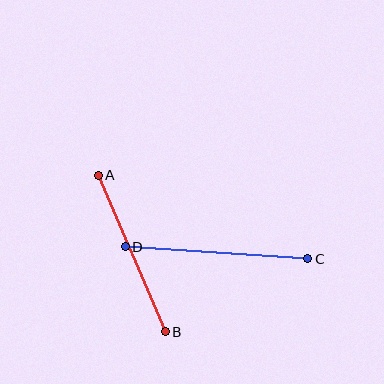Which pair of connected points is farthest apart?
Points C and D are farthest apart.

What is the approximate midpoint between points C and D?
The midpoint is at approximately (216, 253) pixels.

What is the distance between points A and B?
The distance is approximately 170 pixels.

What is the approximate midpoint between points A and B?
The midpoint is at approximately (132, 254) pixels.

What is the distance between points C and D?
The distance is approximately 183 pixels.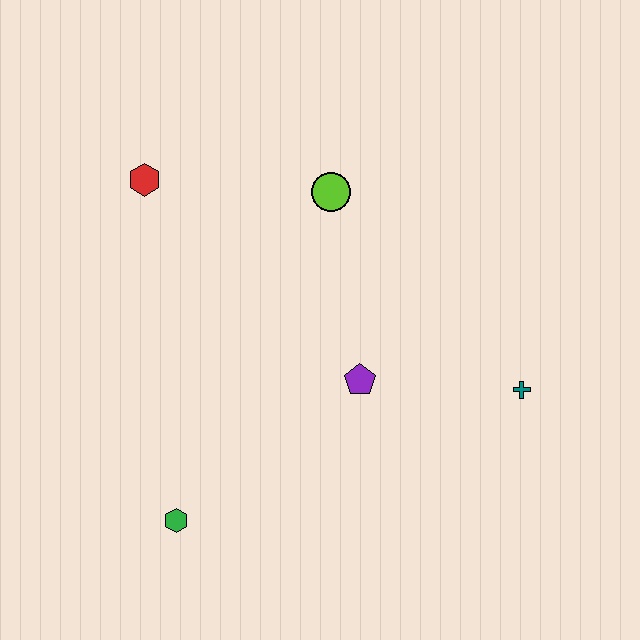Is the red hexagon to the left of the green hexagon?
Yes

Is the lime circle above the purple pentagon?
Yes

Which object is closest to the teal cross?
The purple pentagon is closest to the teal cross.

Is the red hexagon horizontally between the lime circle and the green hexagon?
No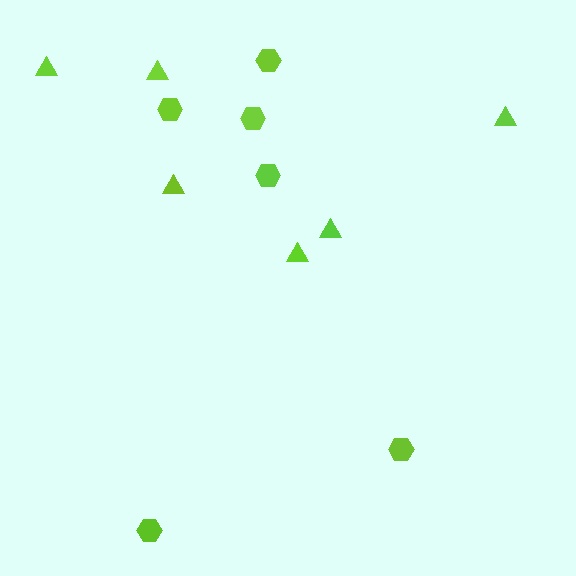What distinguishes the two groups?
There are 2 groups: one group of triangles (6) and one group of hexagons (6).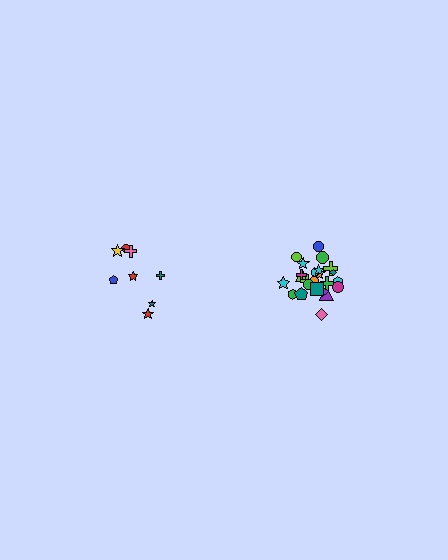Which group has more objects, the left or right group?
The right group.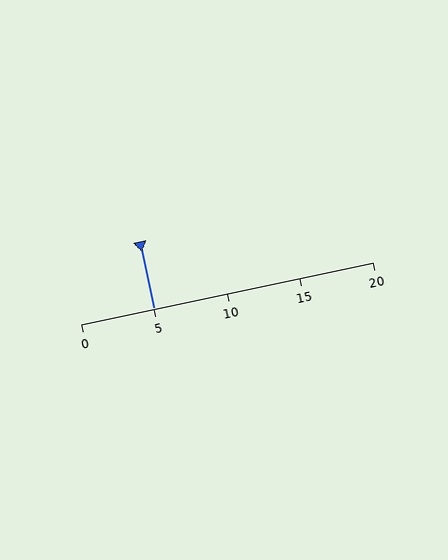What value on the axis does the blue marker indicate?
The marker indicates approximately 5.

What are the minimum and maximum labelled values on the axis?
The axis runs from 0 to 20.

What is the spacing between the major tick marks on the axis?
The major ticks are spaced 5 apart.